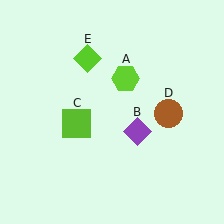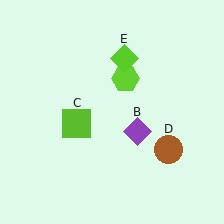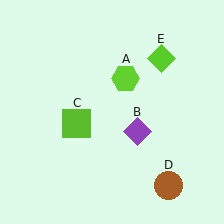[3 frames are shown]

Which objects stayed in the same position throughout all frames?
Lime hexagon (object A) and purple diamond (object B) and lime square (object C) remained stationary.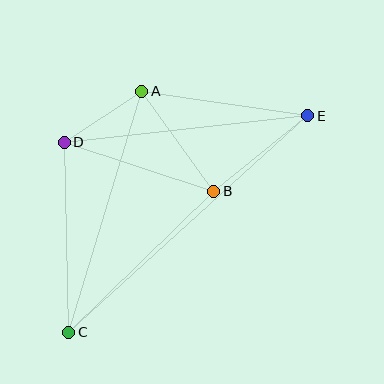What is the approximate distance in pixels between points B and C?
The distance between B and C is approximately 203 pixels.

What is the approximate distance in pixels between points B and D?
The distance between B and D is approximately 157 pixels.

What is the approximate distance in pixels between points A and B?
The distance between A and B is approximately 123 pixels.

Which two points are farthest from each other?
Points C and E are farthest from each other.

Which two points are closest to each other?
Points A and D are closest to each other.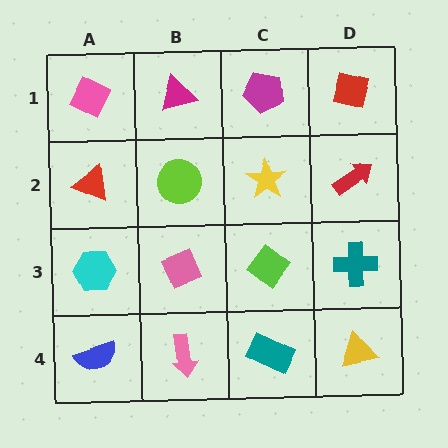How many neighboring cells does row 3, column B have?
4.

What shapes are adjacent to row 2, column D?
A red square (row 1, column D), a teal cross (row 3, column D), a yellow star (row 2, column C).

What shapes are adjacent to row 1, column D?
A red arrow (row 2, column D), a magenta pentagon (row 1, column C).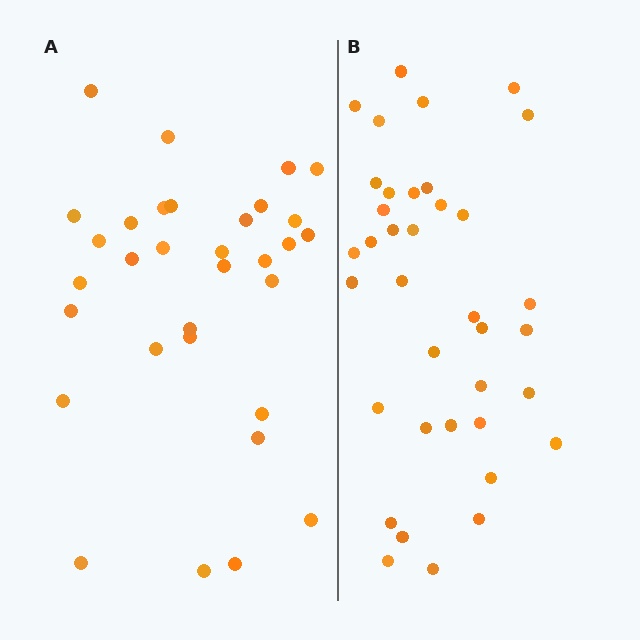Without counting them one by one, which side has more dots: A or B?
Region B (the right region) has more dots.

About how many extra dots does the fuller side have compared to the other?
Region B has about 5 more dots than region A.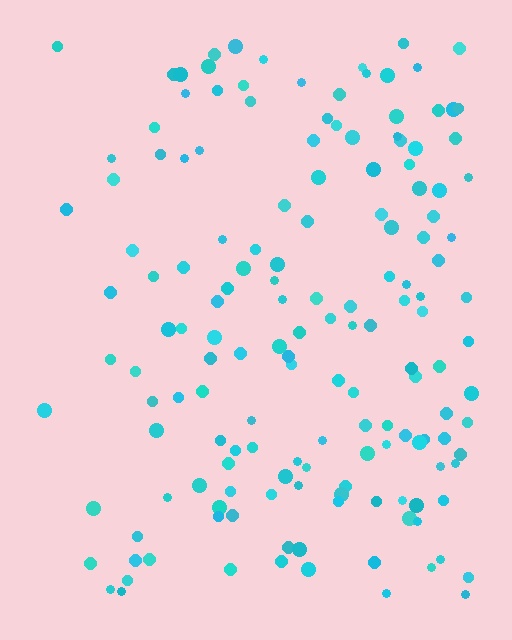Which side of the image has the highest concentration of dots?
The right.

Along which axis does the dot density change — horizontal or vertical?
Horizontal.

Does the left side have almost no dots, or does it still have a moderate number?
Still a moderate number, just noticeably fewer than the right.